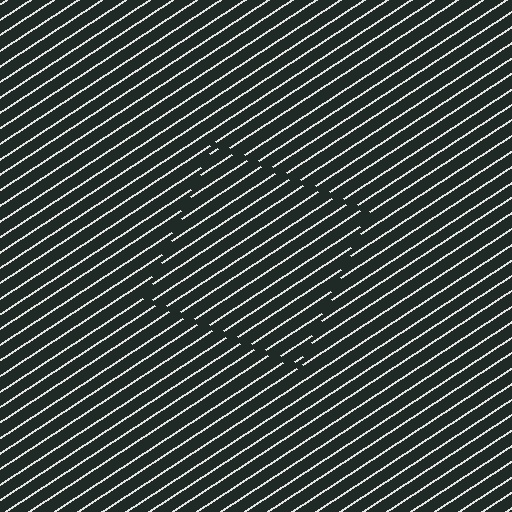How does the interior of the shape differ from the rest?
The interior of the shape contains the same grating, shifted by half a period — the contour is defined by the phase discontinuity where line-ends from the inner and outer gratings abut.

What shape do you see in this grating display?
An illusory square. The interior of the shape contains the same grating, shifted by half a period — the contour is defined by the phase discontinuity where line-ends from the inner and outer gratings abut.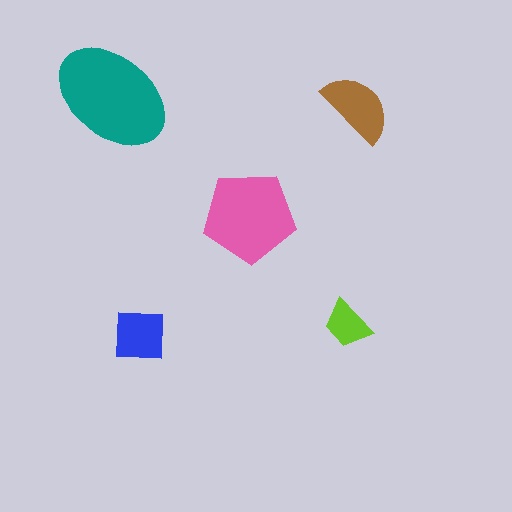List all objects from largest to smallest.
The teal ellipse, the pink pentagon, the brown semicircle, the blue square, the lime trapezoid.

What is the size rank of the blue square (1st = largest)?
4th.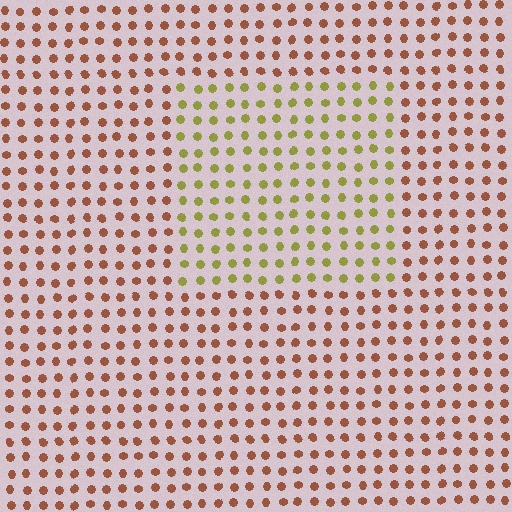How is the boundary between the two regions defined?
The boundary is defined purely by a slight shift in hue (about 52 degrees). Spacing, size, and orientation are identical on both sides.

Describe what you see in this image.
The image is filled with small brown elements in a uniform arrangement. A rectangle-shaped region is visible where the elements are tinted to a slightly different hue, forming a subtle color boundary.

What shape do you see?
I see a rectangle.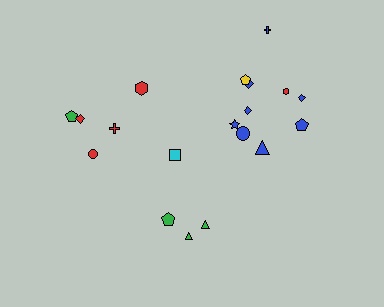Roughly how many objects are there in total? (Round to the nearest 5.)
Roughly 20 objects in total.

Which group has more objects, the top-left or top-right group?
The top-right group.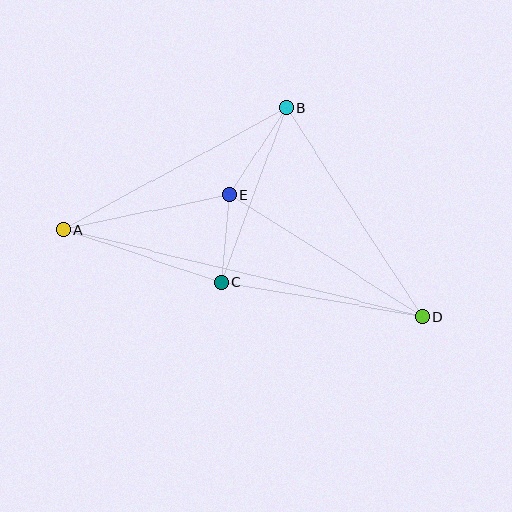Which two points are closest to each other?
Points C and E are closest to each other.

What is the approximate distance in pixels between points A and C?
The distance between A and C is approximately 166 pixels.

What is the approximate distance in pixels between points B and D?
The distance between B and D is approximately 249 pixels.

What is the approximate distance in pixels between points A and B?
The distance between A and B is approximately 254 pixels.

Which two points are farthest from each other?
Points A and D are farthest from each other.